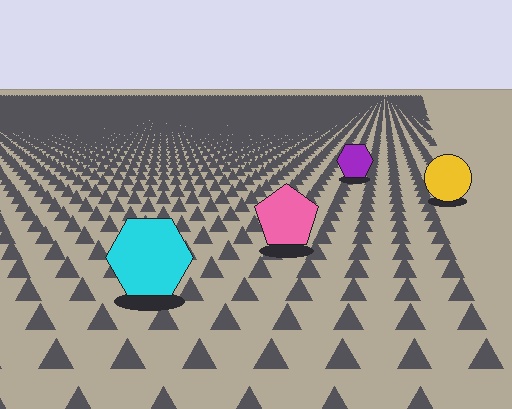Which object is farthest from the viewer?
The purple hexagon is farthest from the viewer. It appears smaller and the ground texture around it is denser.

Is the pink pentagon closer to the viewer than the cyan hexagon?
No. The cyan hexagon is closer — you can tell from the texture gradient: the ground texture is coarser near it.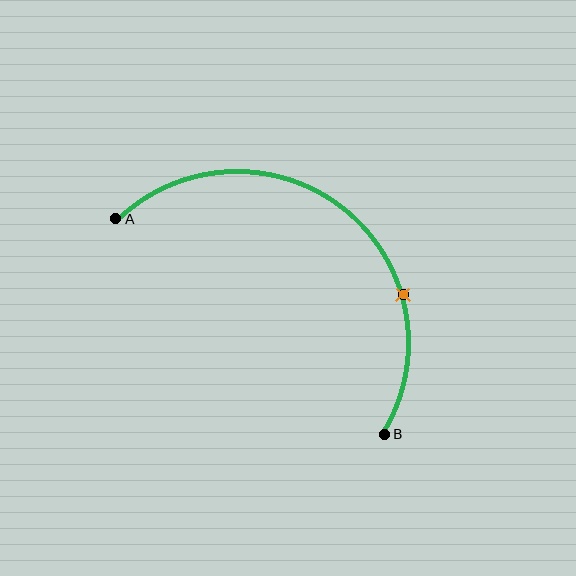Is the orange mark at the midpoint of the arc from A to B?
No. The orange mark lies on the arc but is closer to endpoint B. The arc midpoint would be at the point on the curve equidistant along the arc from both A and B.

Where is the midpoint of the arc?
The arc midpoint is the point on the curve farthest from the straight line joining A and B. It sits above and to the right of that line.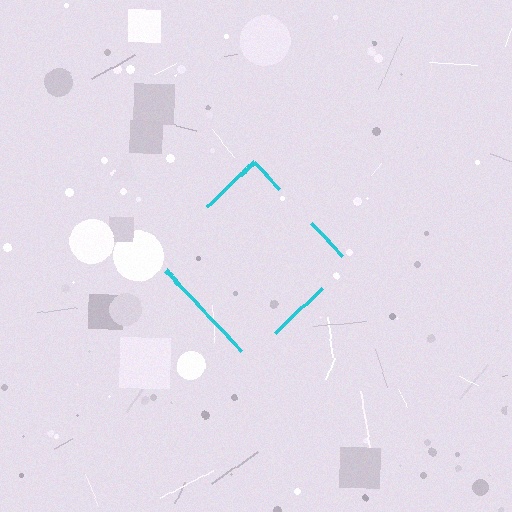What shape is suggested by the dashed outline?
The dashed outline suggests a diamond.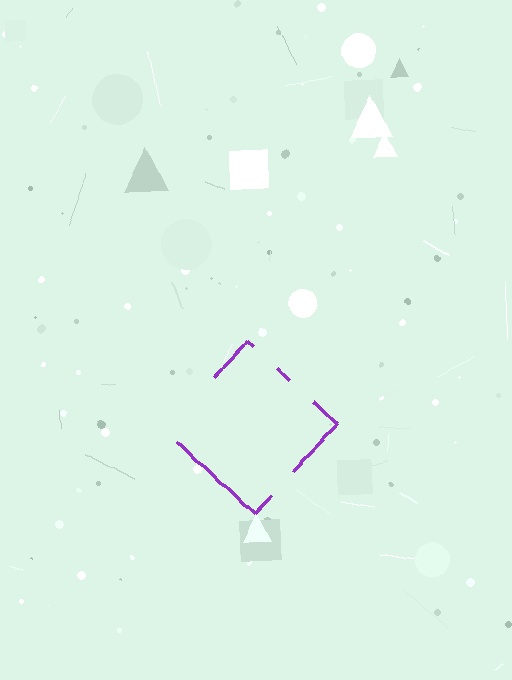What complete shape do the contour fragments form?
The contour fragments form a diamond.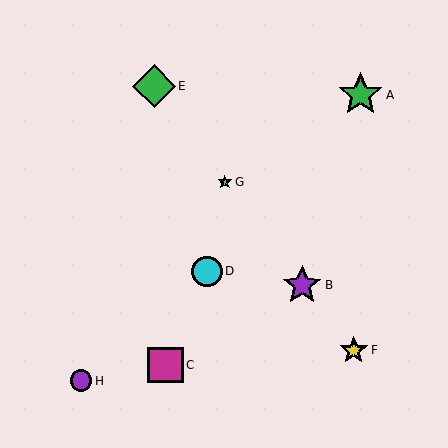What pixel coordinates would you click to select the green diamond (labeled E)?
Click at (154, 86) to select the green diamond E.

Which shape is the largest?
The green star (labeled A) is the largest.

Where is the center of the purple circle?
The center of the purple circle is at (81, 381).